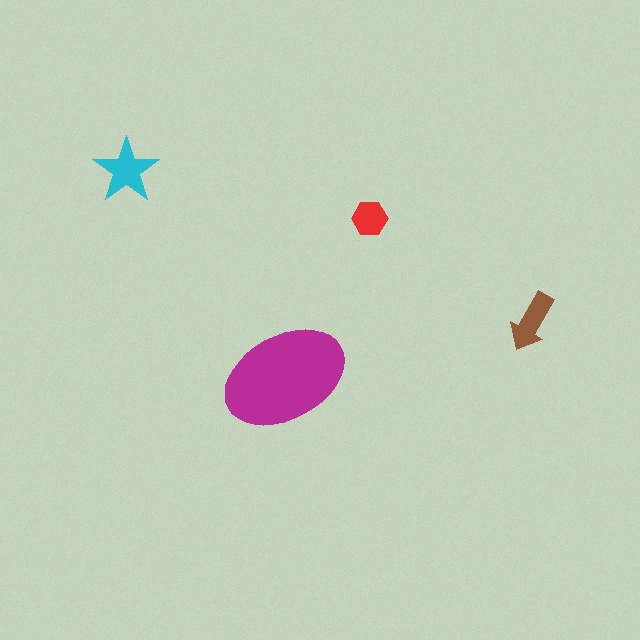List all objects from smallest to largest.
The red hexagon, the brown arrow, the cyan star, the magenta ellipse.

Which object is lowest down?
The magenta ellipse is bottommost.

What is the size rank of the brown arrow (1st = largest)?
3rd.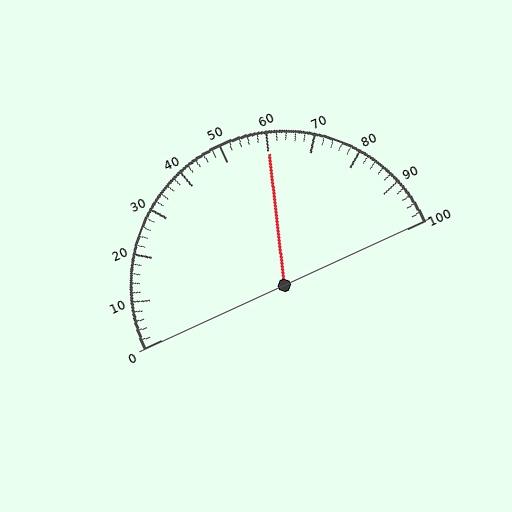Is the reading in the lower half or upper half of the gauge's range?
The reading is in the upper half of the range (0 to 100).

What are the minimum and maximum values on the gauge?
The gauge ranges from 0 to 100.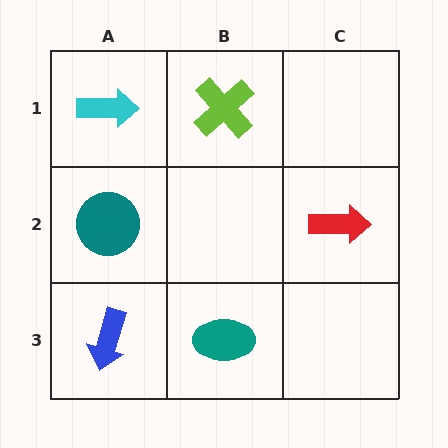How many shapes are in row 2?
2 shapes.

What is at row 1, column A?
A cyan arrow.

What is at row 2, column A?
A teal circle.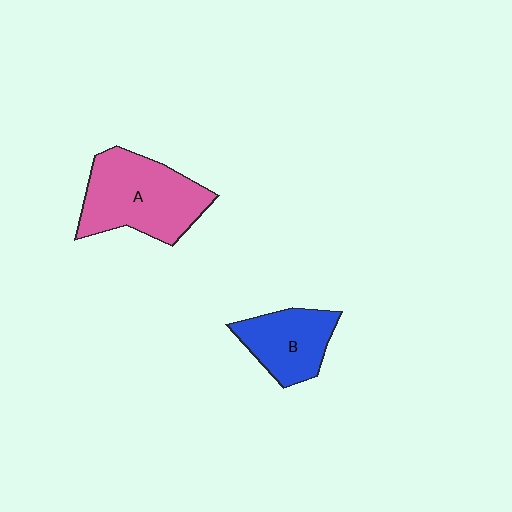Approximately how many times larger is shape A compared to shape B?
Approximately 1.6 times.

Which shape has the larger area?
Shape A (pink).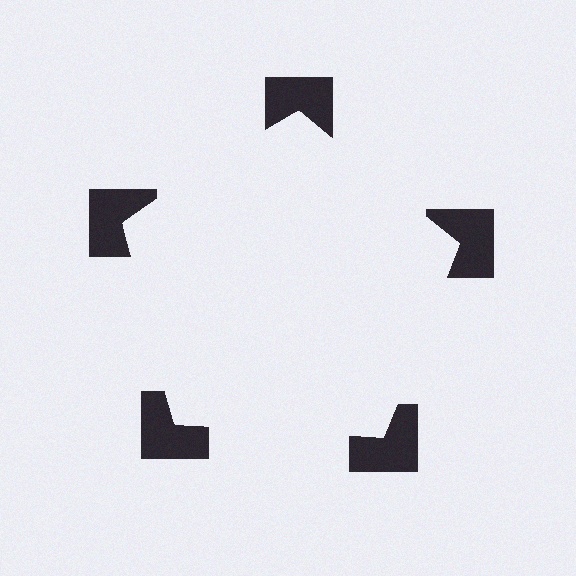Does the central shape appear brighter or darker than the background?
It typically appears slightly brighter than the background, even though no actual brightness change is drawn.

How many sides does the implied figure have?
5 sides.